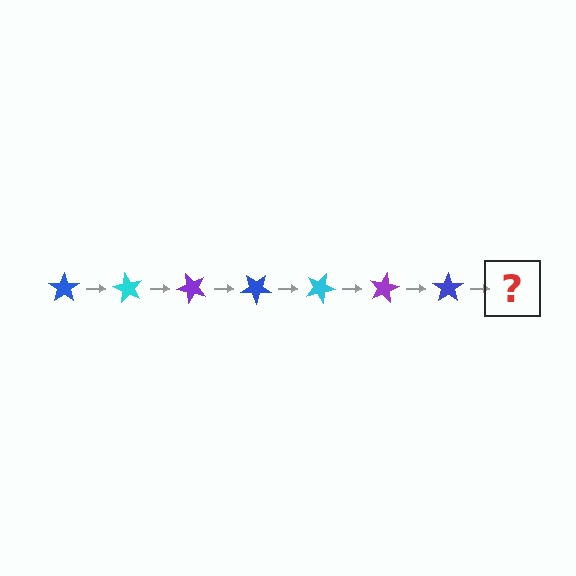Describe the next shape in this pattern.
It should be a cyan star, rotated 420 degrees from the start.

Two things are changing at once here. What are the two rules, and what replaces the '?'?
The two rules are that it rotates 60 degrees each step and the color cycles through blue, cyan, and purple. The '?' should be a cyan star, rotated 420 degrees from the start.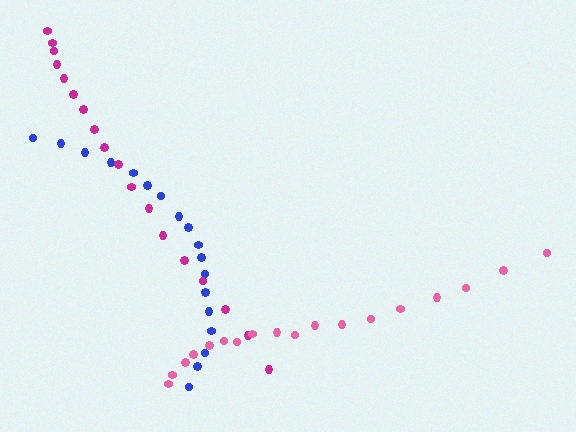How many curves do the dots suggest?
There are 3 distinct paths.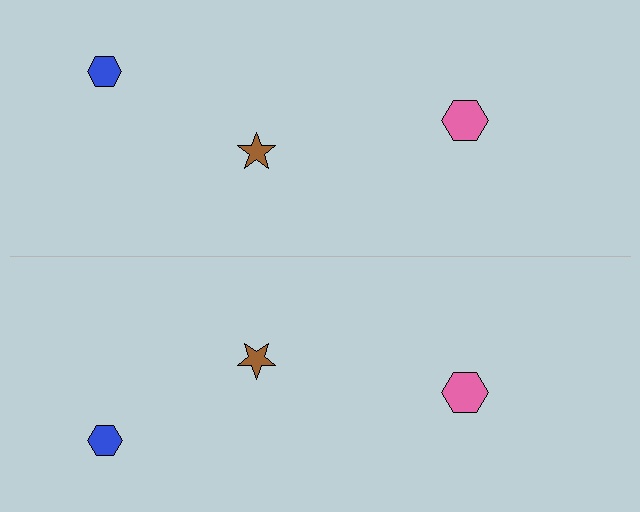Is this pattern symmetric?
Yes, this pattern has bilateral (reflection) symmetry.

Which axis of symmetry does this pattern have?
The pattern has a horizontal axis of symmetry running through the center of the image.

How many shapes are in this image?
There are 6 shapes in this image.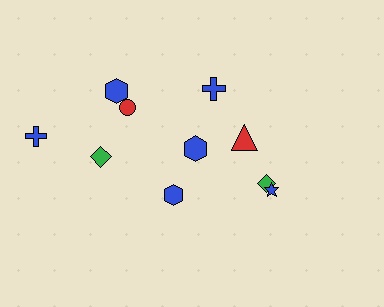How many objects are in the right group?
There are 4 objects.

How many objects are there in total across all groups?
There are 10 objects.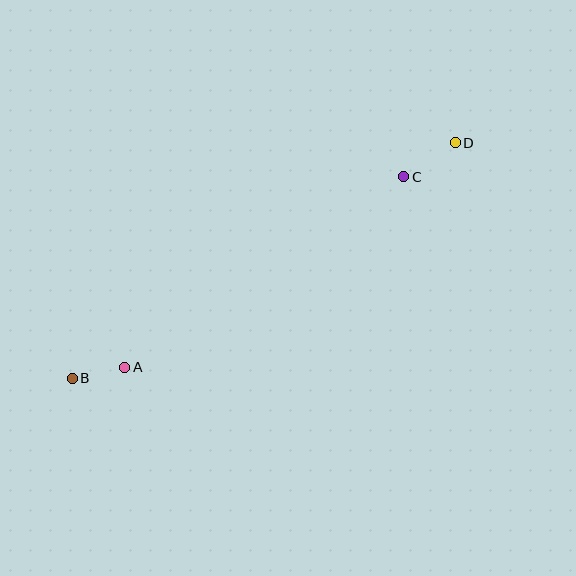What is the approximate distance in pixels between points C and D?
The distance between C and D is approximately 61 pixels.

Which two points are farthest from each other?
Points B and D are farthest from each other.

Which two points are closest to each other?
Points A and B are closest to each other.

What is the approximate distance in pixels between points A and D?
The distance between A and D is approximately 400 pixels.